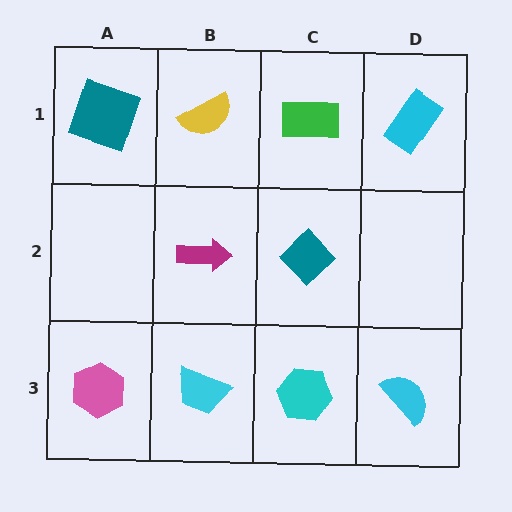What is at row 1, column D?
A cyan rectangle.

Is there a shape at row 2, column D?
No, that cell is empty.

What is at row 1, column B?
A yellow semicircle.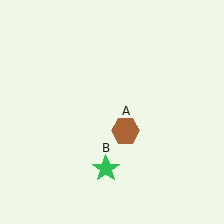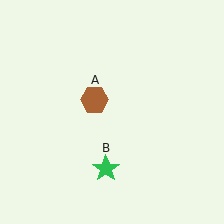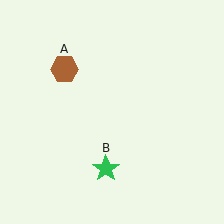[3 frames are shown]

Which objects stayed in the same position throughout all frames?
Green star (object B) remained stationary.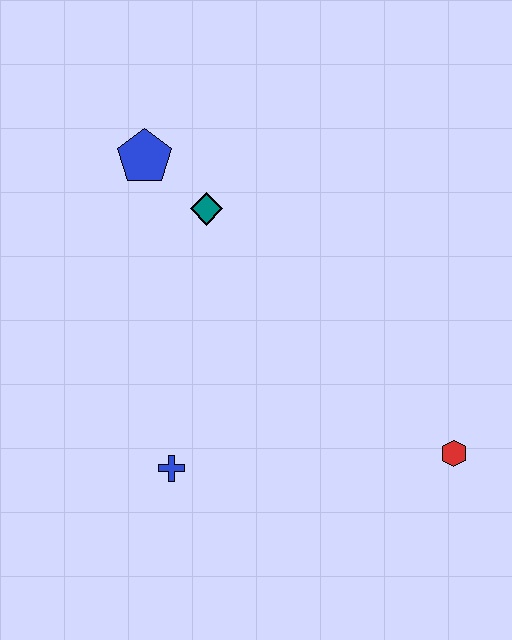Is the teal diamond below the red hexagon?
No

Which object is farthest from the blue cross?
The blue pentagon is farthest from the blue cross.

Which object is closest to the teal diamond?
The blue pentagon is closest to the teal diamond.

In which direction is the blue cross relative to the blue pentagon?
The blue cross is below the blue pentagon.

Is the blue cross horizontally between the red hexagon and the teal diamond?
No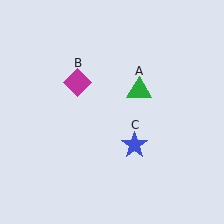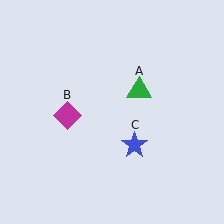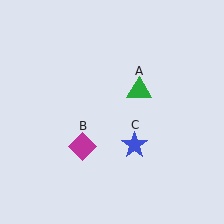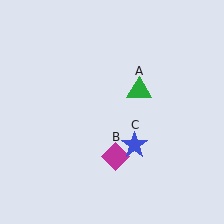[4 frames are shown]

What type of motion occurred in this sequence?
The magenta diamond (object B) rotated counterclockwise around the center of the scene.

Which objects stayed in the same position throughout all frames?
Green triangle (object A) and blue star (object C) remained stationary.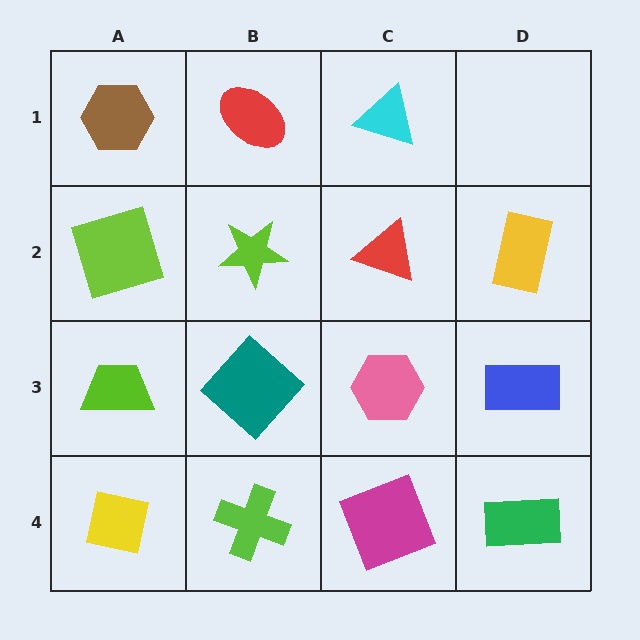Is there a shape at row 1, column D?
No, that cell is empty.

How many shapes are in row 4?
4 shapes.